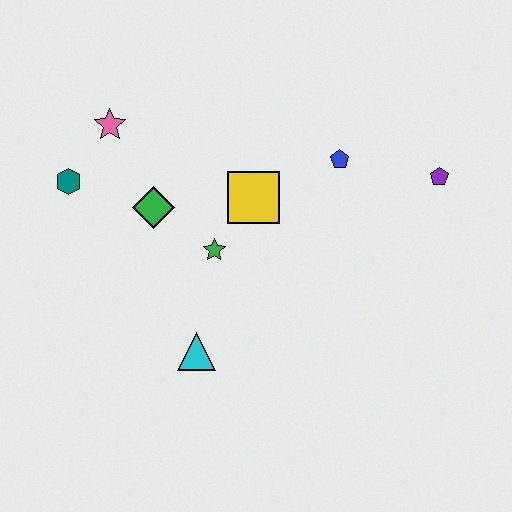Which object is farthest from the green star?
The purple pentagon is farthest from the green star.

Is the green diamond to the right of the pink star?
Yes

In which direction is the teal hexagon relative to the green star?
The teal hexagon is to the left of the green star.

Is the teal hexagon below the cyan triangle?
No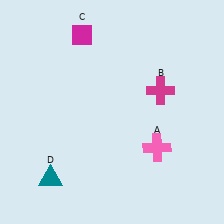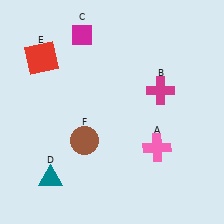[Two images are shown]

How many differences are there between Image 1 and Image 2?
There are 2 differences between the two images.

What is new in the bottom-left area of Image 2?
A brown circle (F) was added in the bottom-left area of Image 2.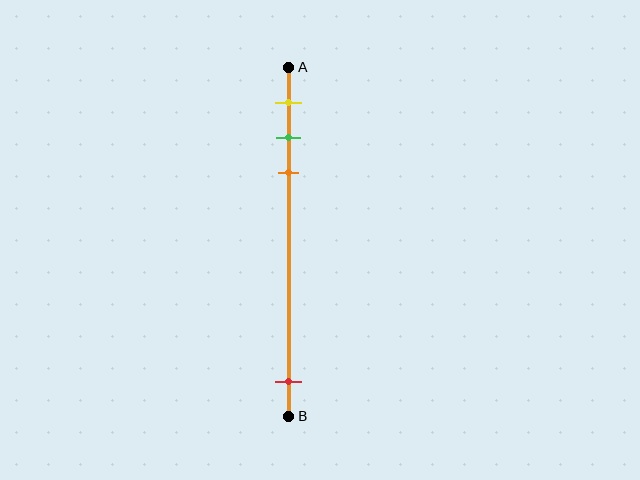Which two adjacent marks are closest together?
The green and orange marks are the closest adjacent pair.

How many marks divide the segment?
There are 4 marks dividing the segment.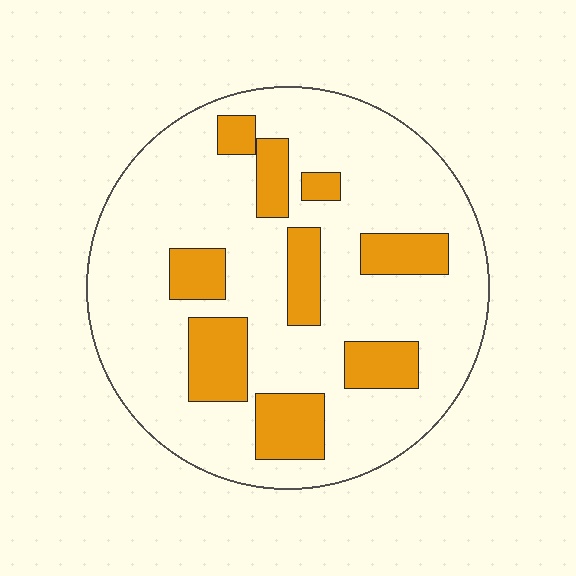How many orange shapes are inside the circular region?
9.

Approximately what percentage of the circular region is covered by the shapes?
Approximately 20%.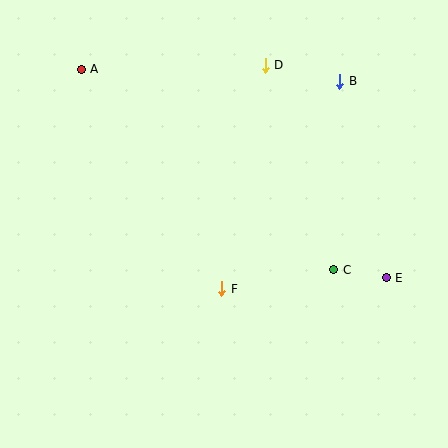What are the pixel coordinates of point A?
Point A is at (81, 69).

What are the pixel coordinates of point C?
Point C is at (334, 270).